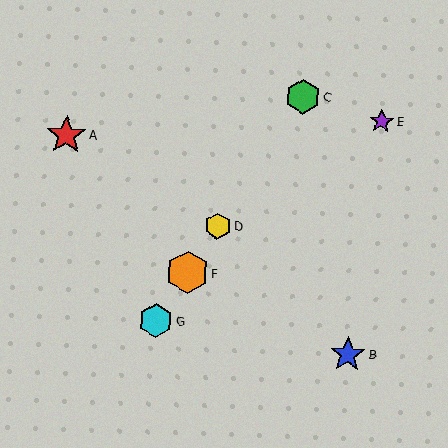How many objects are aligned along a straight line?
4 objects (C, D, F, G) are aligned along a straight line.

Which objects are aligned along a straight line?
Objects C, D, F, G are aligned along a straight line.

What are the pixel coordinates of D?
Object D is at (218, 226).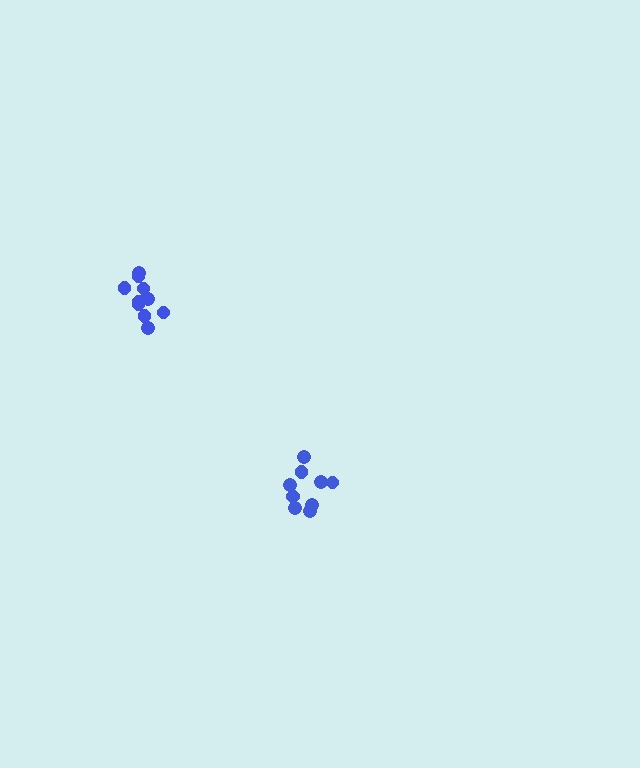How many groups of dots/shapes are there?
There are 2 groups.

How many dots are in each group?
Group 1: 10 dots, Group 2: 9 dots (19 total).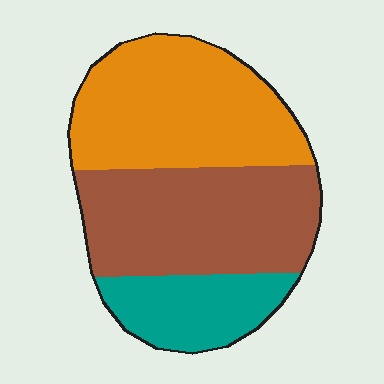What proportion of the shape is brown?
Brown covers around 40% of the shape.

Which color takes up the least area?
Teal, at roughly 20%.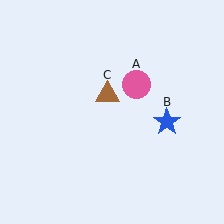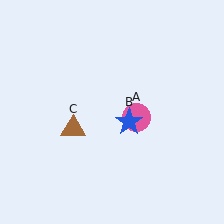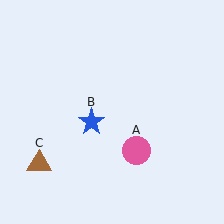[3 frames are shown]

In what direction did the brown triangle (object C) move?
The brown triangle (object C) moved down and to the left.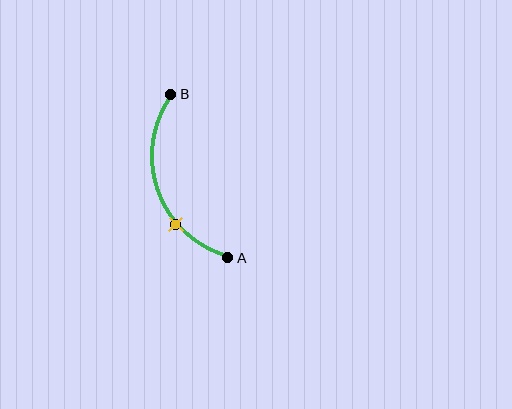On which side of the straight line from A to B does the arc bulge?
The arc bulges to the left of the straight line connecting A and B.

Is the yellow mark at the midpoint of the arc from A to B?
No. The yellow mark lies on the arc but is closer to endpoint A. The arc midpoint would be at the point on the curve equidistant along the arc from both A and B.